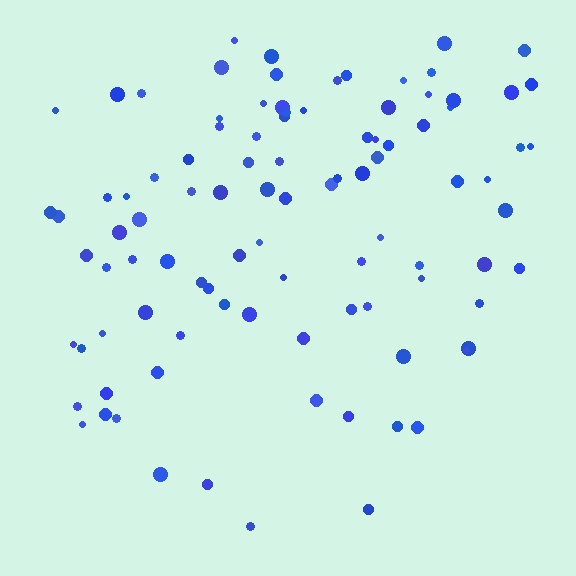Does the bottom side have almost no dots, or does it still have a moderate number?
Still a moderate number, just noticeably fewer than the top.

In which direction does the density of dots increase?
From bottom to top, with the top side densest.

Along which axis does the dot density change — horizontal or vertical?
Vertical.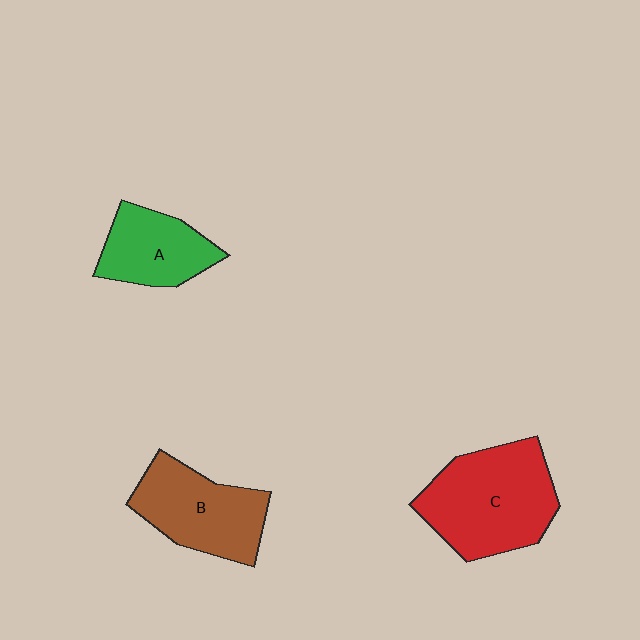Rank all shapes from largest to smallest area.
From largest to smallest: C (red), B (brown), A (green).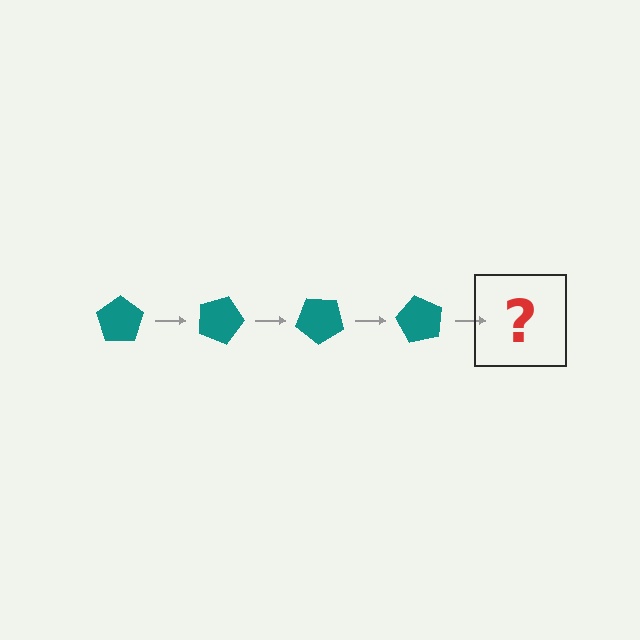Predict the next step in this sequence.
The next step is a teal pentagon rotated 80 degrees.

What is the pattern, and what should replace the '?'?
The pattern is that the pentagon rotates 20 degrees each step. The '?' should be a teal pentagon rotated 80 degrees.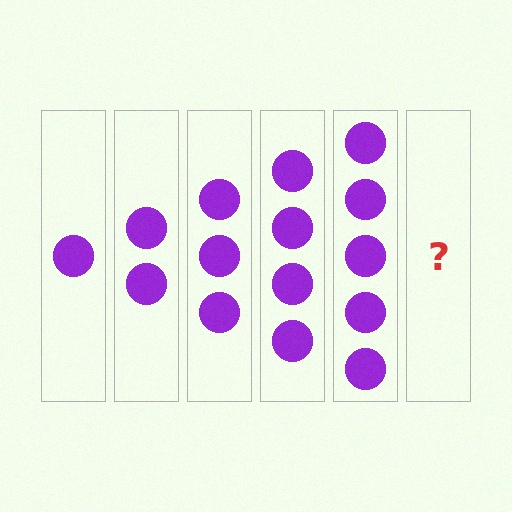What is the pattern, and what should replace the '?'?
The pattern is that each step adds one more circle. The '?' should be 6 circles.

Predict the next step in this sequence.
The next step is 6 circles.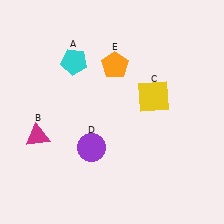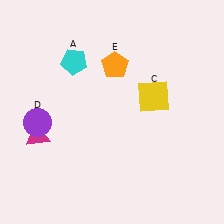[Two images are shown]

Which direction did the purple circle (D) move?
The purple circle (D) moved left.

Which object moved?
The purple circle (D) moved left.